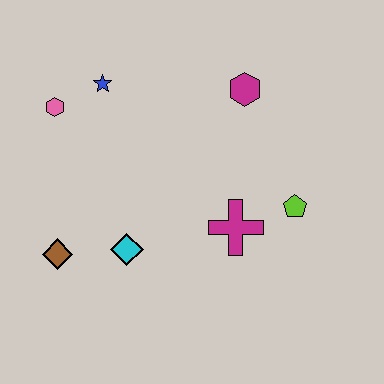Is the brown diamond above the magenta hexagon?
No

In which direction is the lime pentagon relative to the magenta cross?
The lime pentagon is to the right of the magenta cross.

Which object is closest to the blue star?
The pink hexagon is closest to the blue star.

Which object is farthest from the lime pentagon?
The pink hexagon is farthest from the lime pentagon.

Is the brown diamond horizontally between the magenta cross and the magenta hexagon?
No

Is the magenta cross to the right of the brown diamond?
Yes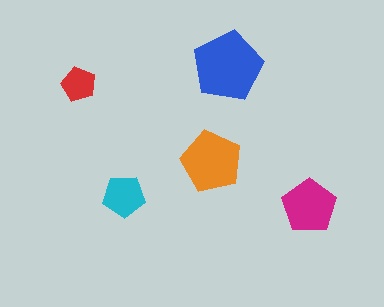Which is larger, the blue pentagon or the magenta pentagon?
The blue one.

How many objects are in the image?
There are 5 objects in the image.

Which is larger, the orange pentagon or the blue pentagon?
The blue one.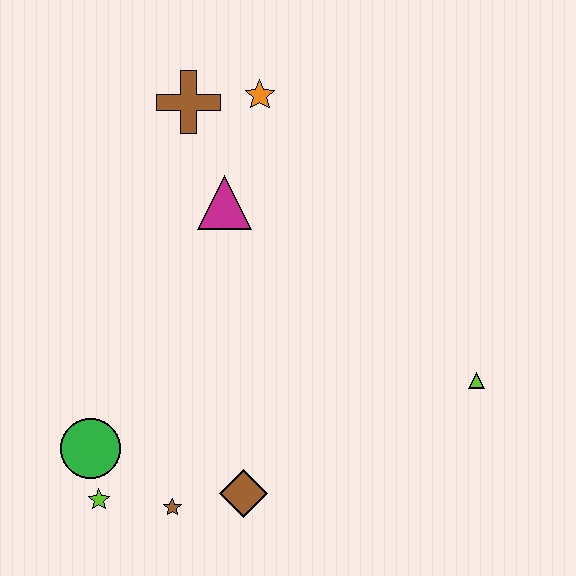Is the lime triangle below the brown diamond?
No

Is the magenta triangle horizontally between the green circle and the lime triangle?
Yes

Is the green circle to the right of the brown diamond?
No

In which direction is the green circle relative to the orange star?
The green circle is below the orange star.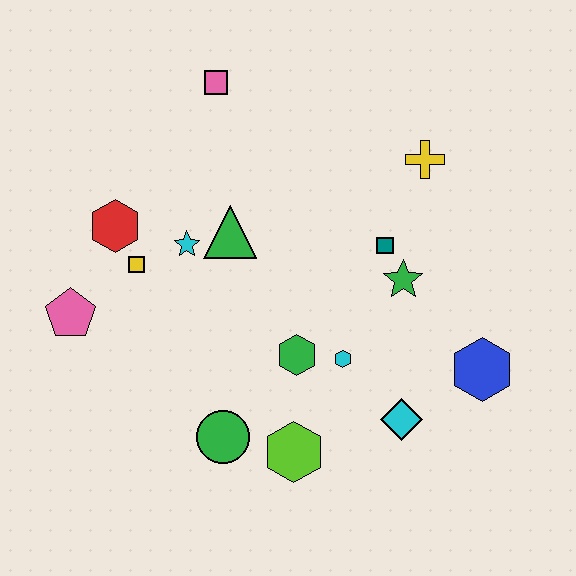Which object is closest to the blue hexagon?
The cyan diamond is closest to the blue hexagon.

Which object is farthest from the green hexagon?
The pink square is farthest from the green hexagon.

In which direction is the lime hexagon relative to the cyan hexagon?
The lime hexagon is below the cyan hexagon.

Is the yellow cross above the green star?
Yes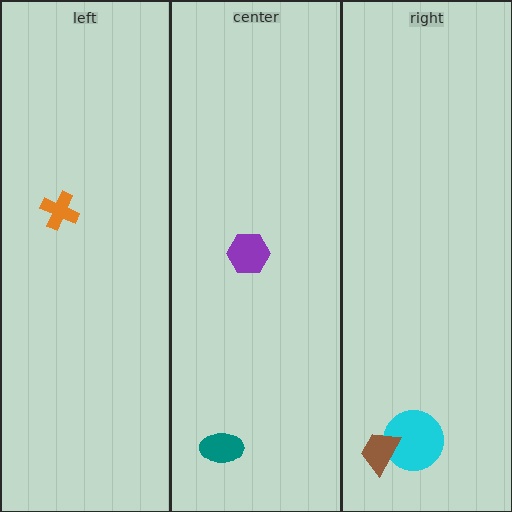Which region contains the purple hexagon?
The center region.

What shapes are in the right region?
The cyan circle, the brown trapezoid.